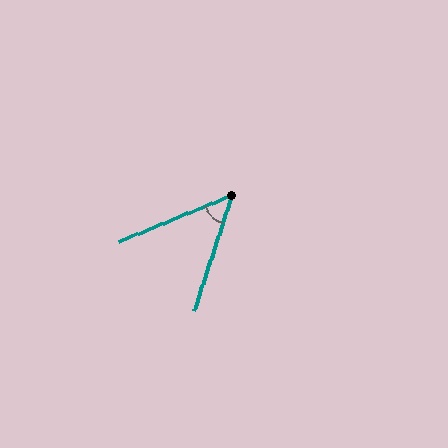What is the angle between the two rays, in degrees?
Approximately 50 degrees.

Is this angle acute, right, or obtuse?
It is acute.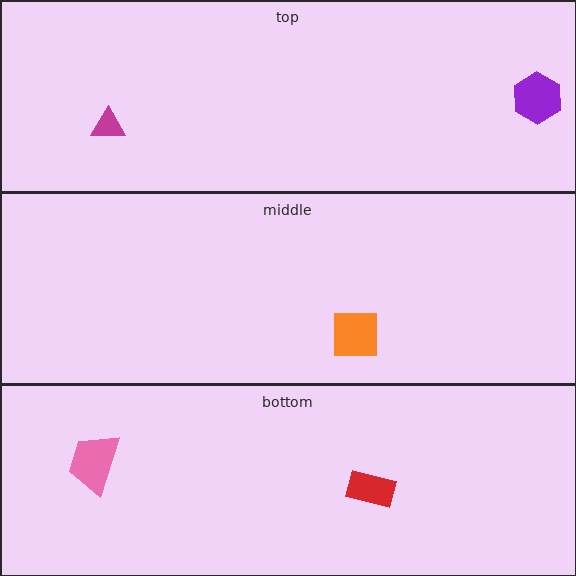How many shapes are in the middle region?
1.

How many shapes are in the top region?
2.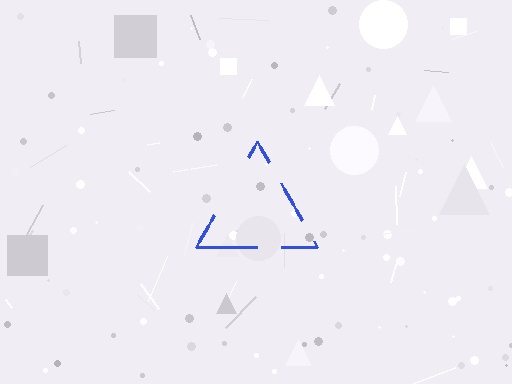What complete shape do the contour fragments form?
The contour fragments form a triangle.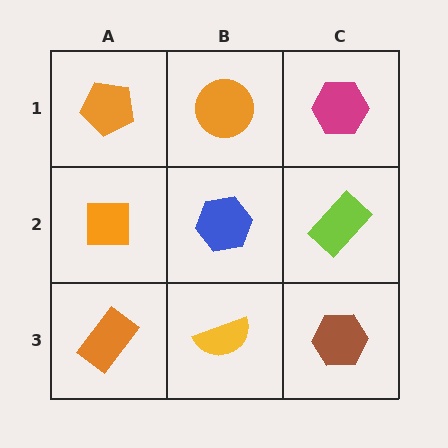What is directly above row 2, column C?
A magenta hexagon.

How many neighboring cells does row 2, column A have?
3.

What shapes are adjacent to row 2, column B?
An orange circle (row 1, column B), a yellow semicircle (row 3, column B), an orange square (row 2, column A), a lime rectangle (row 2, column C).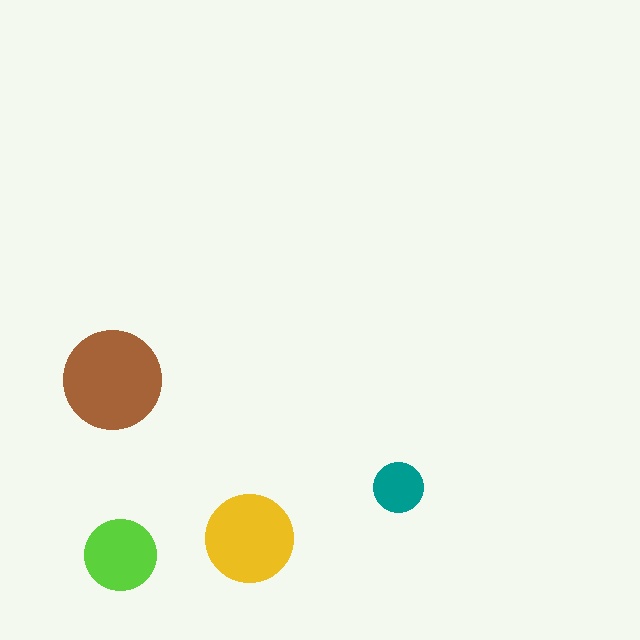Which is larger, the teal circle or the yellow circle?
The yellow one.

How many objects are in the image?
There are 4 objects in the image.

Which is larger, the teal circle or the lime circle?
The lime one.